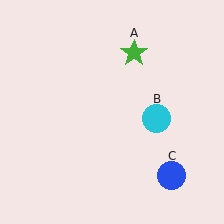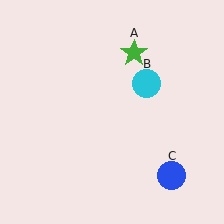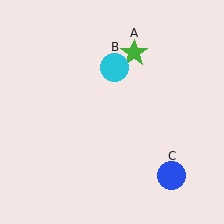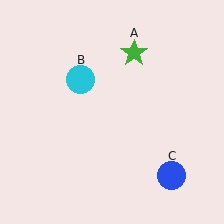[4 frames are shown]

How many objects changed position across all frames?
1 object changed position: cyan circle (object B).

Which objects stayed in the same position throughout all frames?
Green star (object A) and blue circle (object C) remained stationary.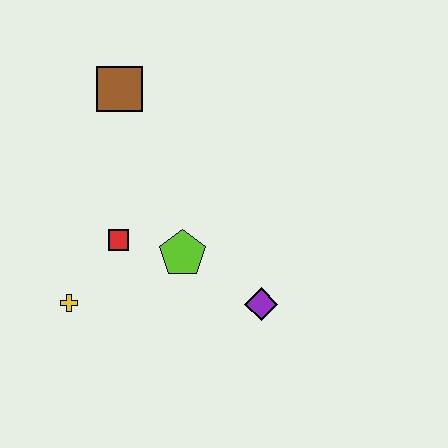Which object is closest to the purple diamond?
The lime pentagon is closest to the purple diamond.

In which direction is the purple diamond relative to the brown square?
The purple diamond is below the brown square.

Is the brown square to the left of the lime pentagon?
Yes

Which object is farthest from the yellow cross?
The brown square is farthest from the yellow cross.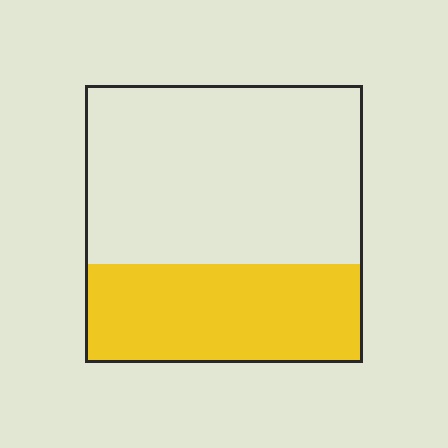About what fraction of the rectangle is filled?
About three eighths (3/8).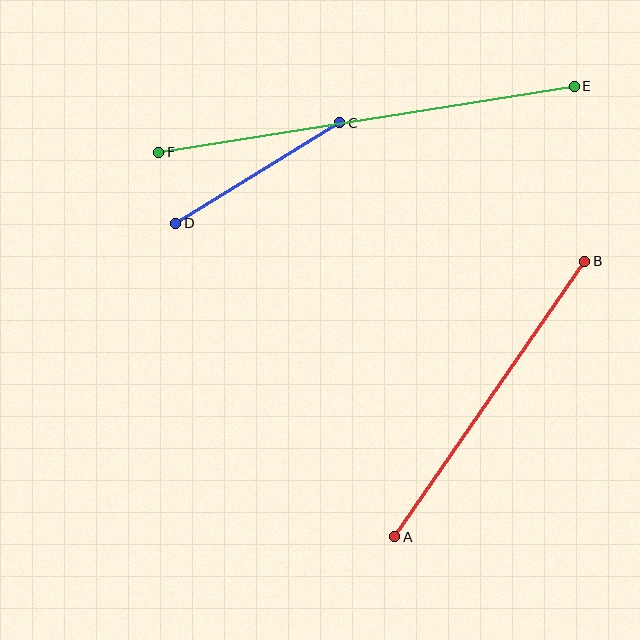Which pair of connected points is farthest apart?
Points E and F are farthest apart.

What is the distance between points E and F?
The distance is approximately 421 pixels.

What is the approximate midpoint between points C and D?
The midpoint is at approximately (258, 173) pixels.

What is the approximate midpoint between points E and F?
The midpoint is at approximately (367, 119) pixels.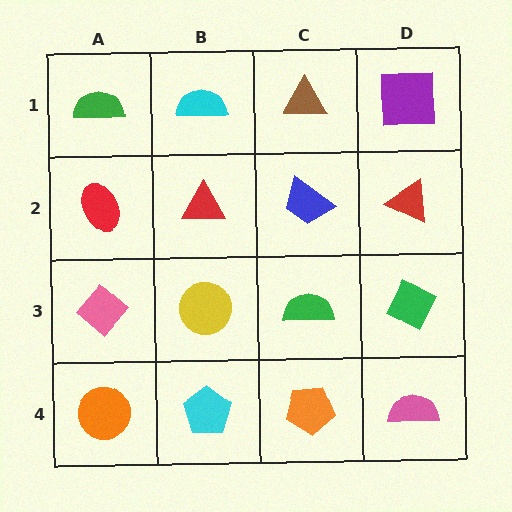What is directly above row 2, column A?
A green semicircle.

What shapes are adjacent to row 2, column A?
A green semicircle (row 1, column A), a pink diamond (row 3, column A), a red triangle (row 2, column B).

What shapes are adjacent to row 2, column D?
A purple square (row 1, column D), a green diamond (row 3, column D), a blue trapezoid (row 2, column C).